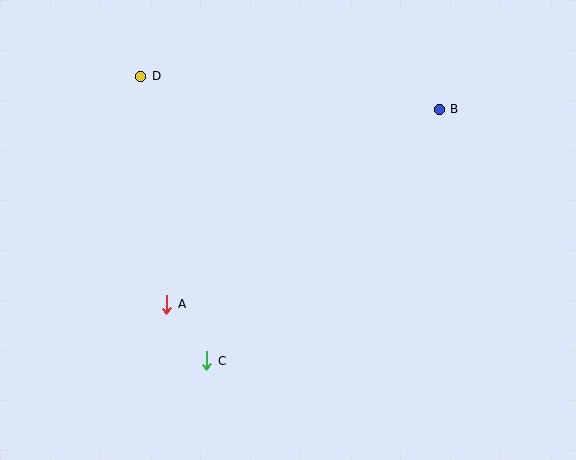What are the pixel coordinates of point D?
Point D is at (141, 76).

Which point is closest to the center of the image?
Point A at (166, 304) is closest to the center.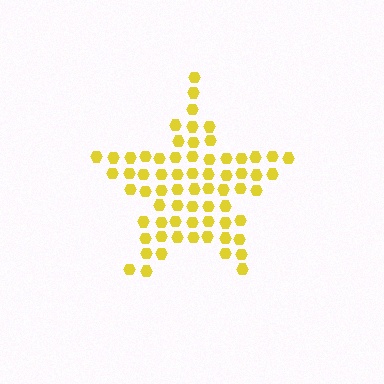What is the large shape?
The large shape is a star.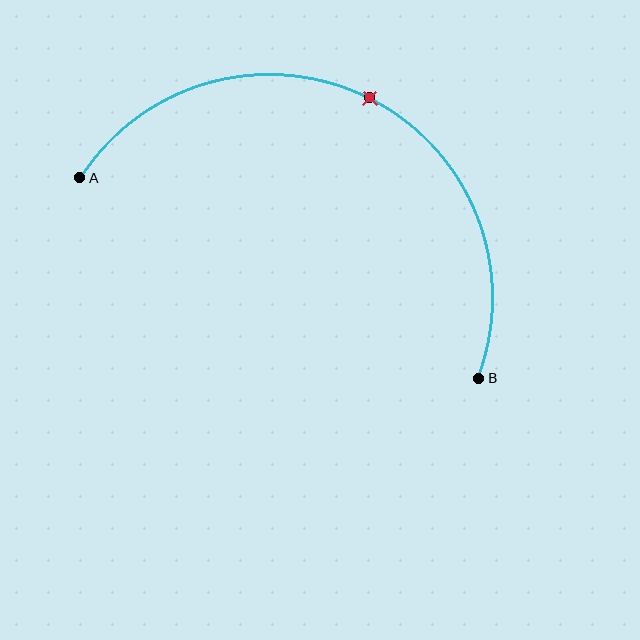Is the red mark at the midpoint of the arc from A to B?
Yes. The red mark lies on the arc at equal arc-length from both A and B — it is the arc midpoint.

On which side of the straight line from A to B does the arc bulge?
The arc bulges above the straight line connecting A and B.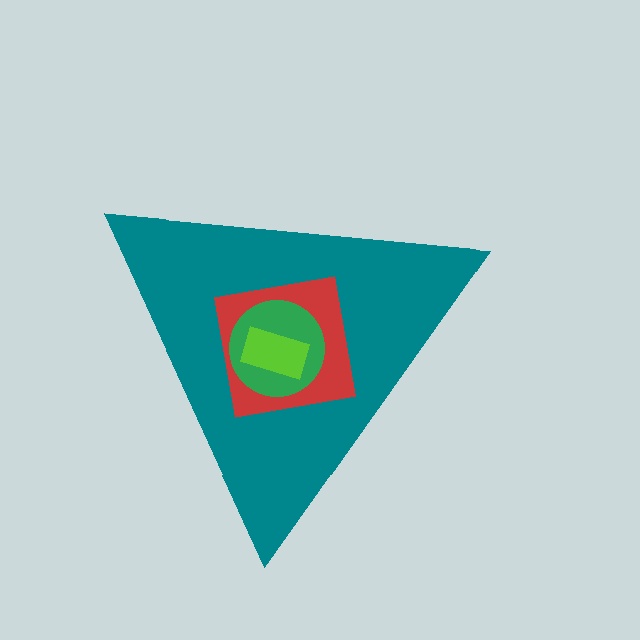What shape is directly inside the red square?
The green circle.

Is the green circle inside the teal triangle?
Yes.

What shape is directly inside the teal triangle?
The red square.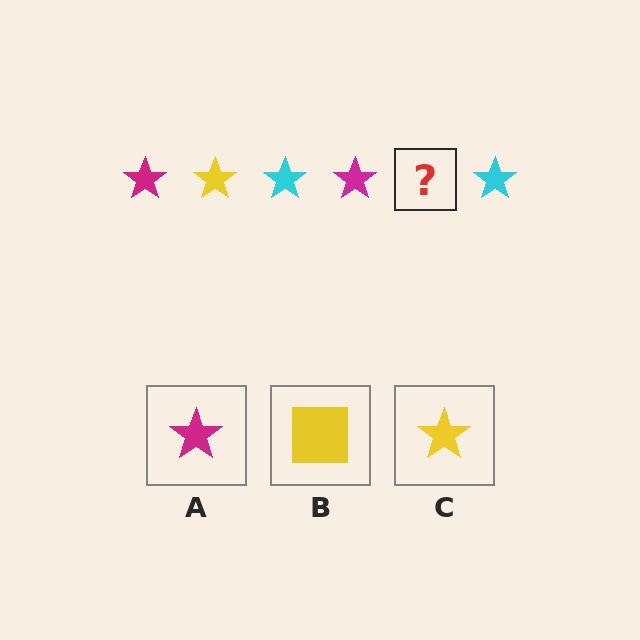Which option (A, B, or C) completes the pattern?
C.